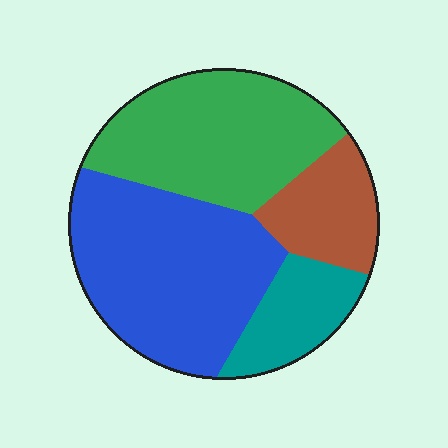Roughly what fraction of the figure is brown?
Brown takes up less than a sixth of the figure.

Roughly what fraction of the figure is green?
Green takes up about one third (1/3) of the figure.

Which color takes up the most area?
Blue, at roughly 40%.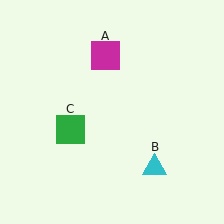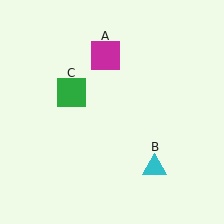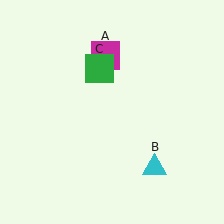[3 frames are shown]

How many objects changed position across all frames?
1 object changed position: green square (object C).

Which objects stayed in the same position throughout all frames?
Magenta square (object A) and cyan triangle (object B) remained stationary.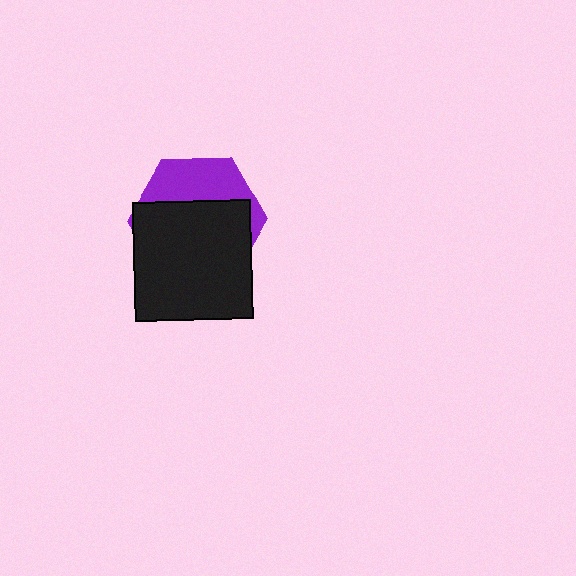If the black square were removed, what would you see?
You would see the complete purple hexagon.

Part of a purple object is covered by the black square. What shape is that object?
It is a hexagon.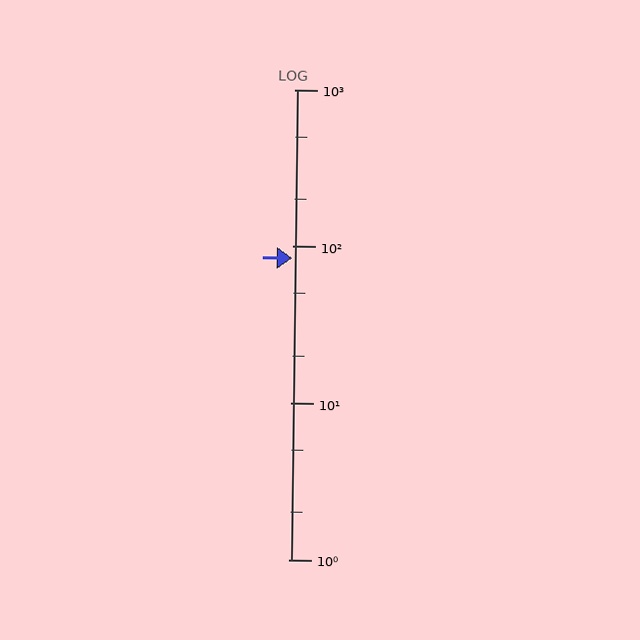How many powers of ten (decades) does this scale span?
The scale spans 3 decades, from 1 to 1000.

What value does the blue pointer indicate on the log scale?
The pointer indicates approximately 84.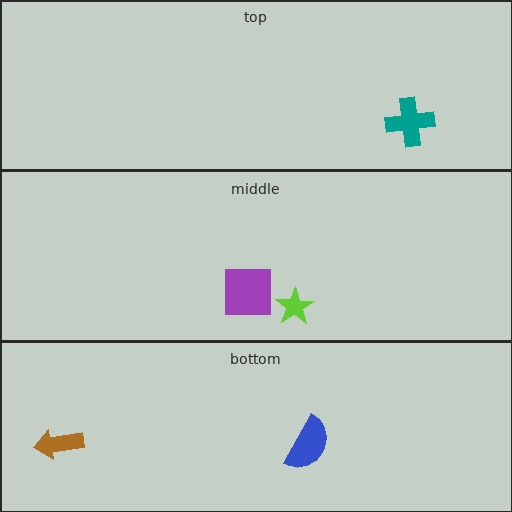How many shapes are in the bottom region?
2.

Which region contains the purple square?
The middle region.